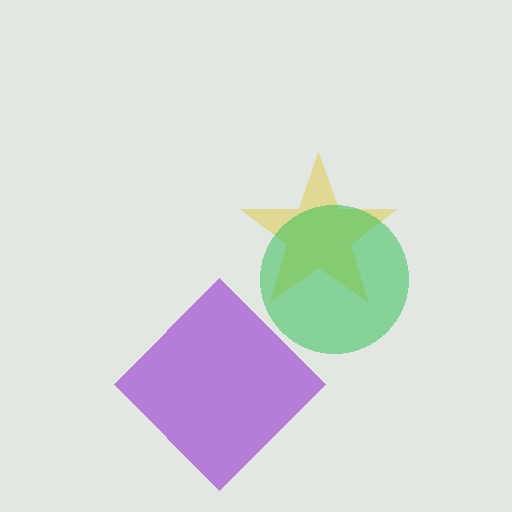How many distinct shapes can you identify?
There are 3 distinct shapes: a purple diamond, a yellow star, a green circle.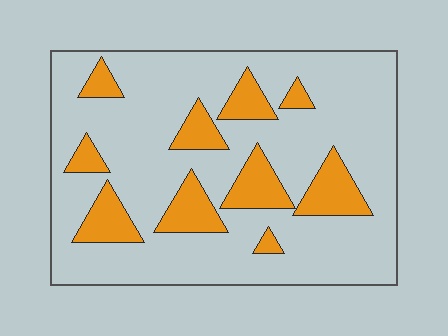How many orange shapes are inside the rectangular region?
10.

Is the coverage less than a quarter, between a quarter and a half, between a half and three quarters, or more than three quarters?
Less than a quarter.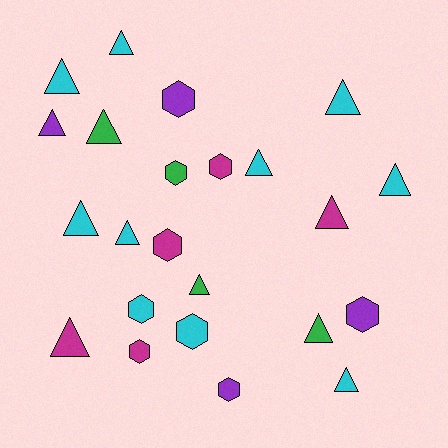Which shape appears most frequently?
Triangle, with 14 objects.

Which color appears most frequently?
Cyan, with 10 objects.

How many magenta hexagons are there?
There are 3 magenta hexagons.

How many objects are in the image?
There are 23 objects.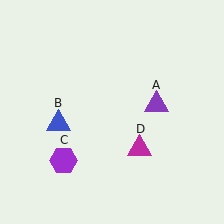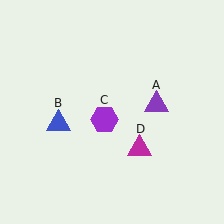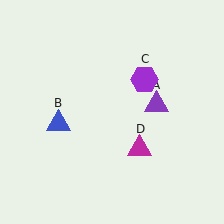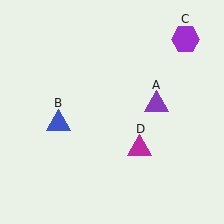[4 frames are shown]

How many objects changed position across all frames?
1 object changed position: purple hexagon (object C).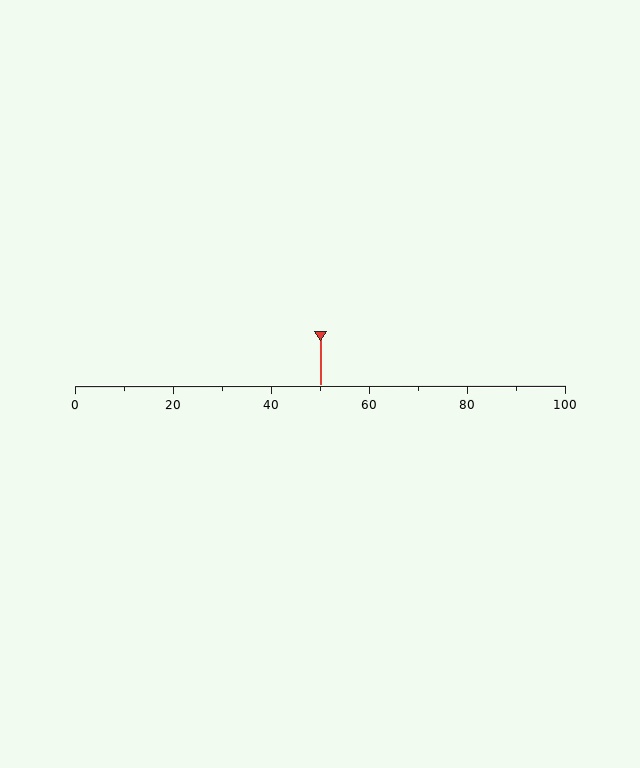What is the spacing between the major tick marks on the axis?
The major ticks are spaced 20 apart.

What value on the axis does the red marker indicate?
The marker indicates approximately 50.